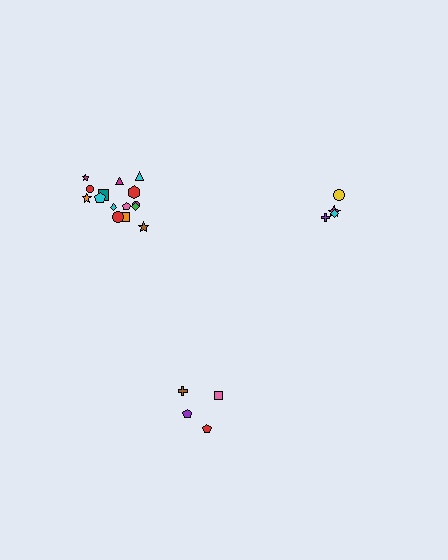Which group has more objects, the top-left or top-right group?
The top-left group.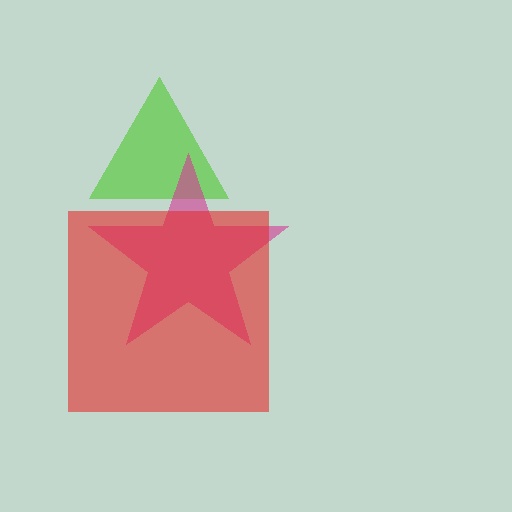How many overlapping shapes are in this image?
There are 3 overlapping shapes in the image.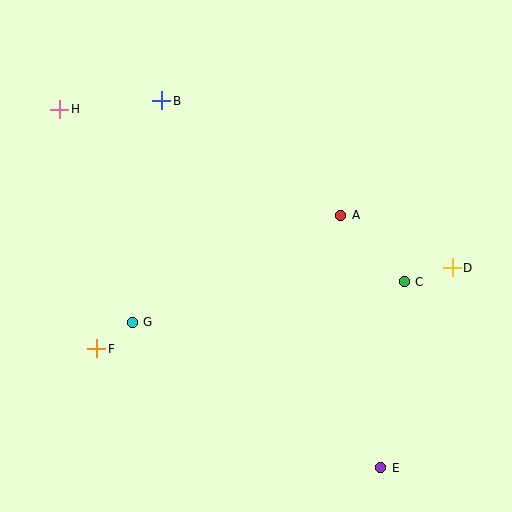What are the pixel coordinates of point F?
Point F is at (97, 349).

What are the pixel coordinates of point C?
Point C is at (404, 282).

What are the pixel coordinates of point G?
Point G is at (132, 322).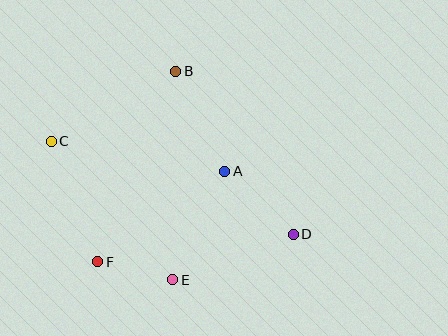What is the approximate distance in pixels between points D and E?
The distance between D and E is approximately 129 pixels.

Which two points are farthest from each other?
Points C and D are farthest from each other.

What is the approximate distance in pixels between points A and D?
The distance between A and D is approximately 93 pixels.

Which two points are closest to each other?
Points E and F are closest to each other.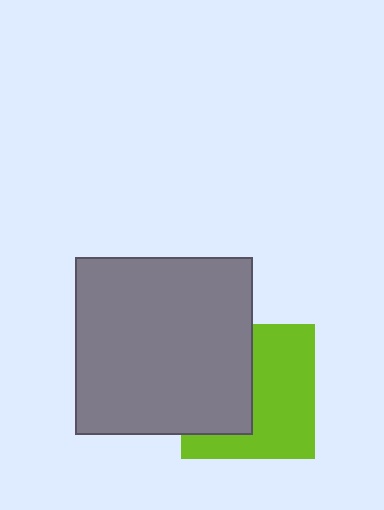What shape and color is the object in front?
The object in front is a gray square.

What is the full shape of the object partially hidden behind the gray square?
The partially hidden object is a lime square.